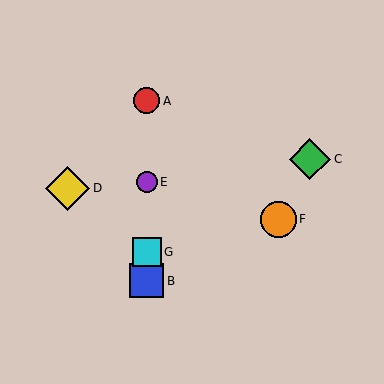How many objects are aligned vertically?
4 objects (A, B, E, G) are aligned vertically.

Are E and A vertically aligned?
Yes, both are at x≈147.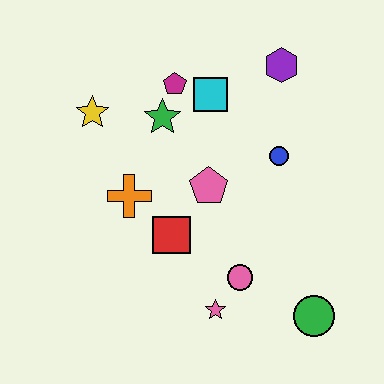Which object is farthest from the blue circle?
The yellow star is farthest from the blue circle.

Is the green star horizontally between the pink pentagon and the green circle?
No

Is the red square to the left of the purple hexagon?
Yes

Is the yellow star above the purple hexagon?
No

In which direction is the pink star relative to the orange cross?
The pink star is below the orange cross.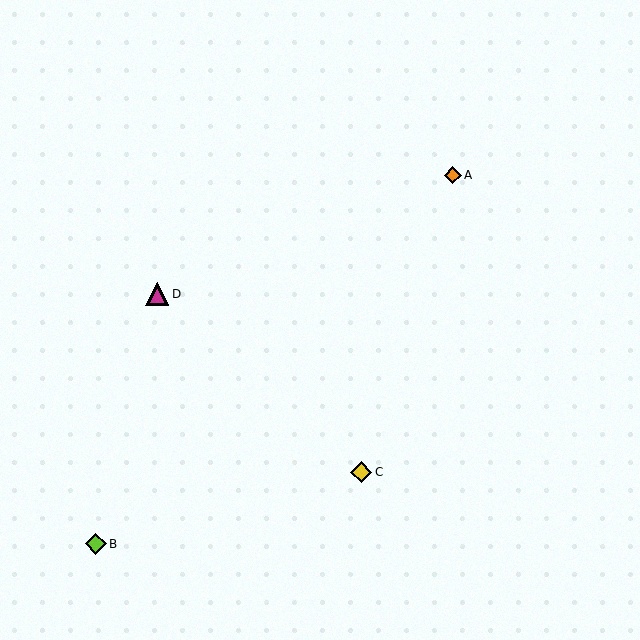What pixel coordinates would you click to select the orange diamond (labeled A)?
Click at (453, 175) to select the orange diamond A.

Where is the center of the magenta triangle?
The center of the magenta triangle is at (157, 294).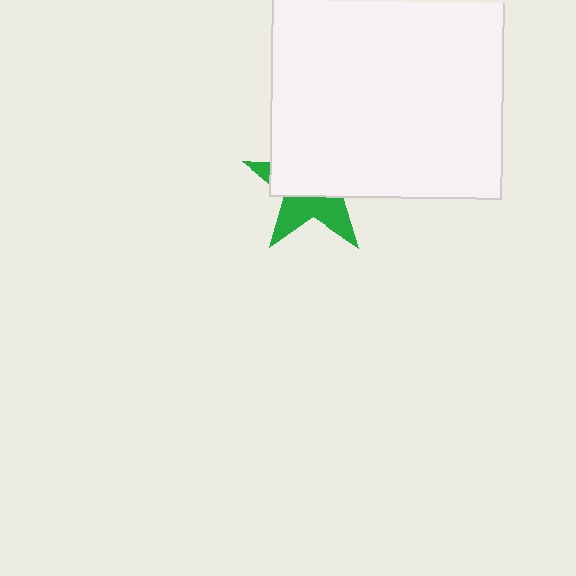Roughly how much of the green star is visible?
A small part of it is visible (roughly 39%).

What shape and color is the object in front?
The object in front is a white square.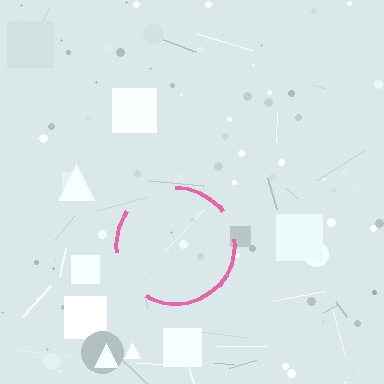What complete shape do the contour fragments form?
The contour fragments form a circle.